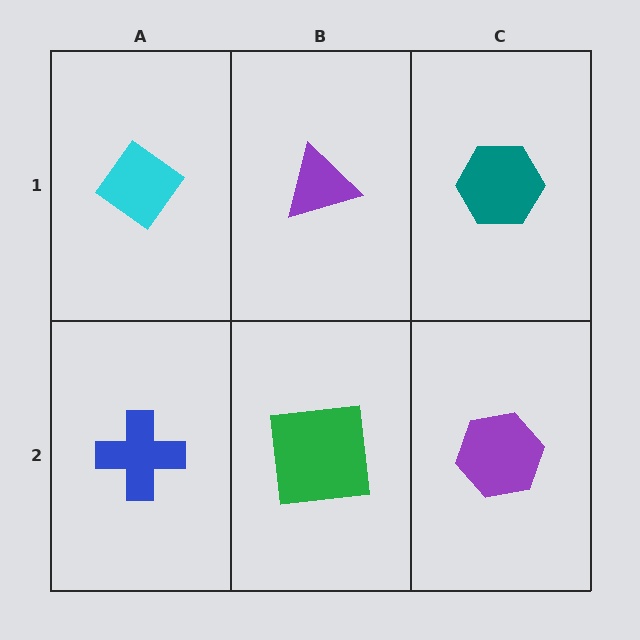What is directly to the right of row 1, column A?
A purple triangle.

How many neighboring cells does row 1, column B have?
3.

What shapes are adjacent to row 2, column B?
A purple triangle (row 1, column B), a blue cross (row 2, column A), a purple hexagon (row 2, column C).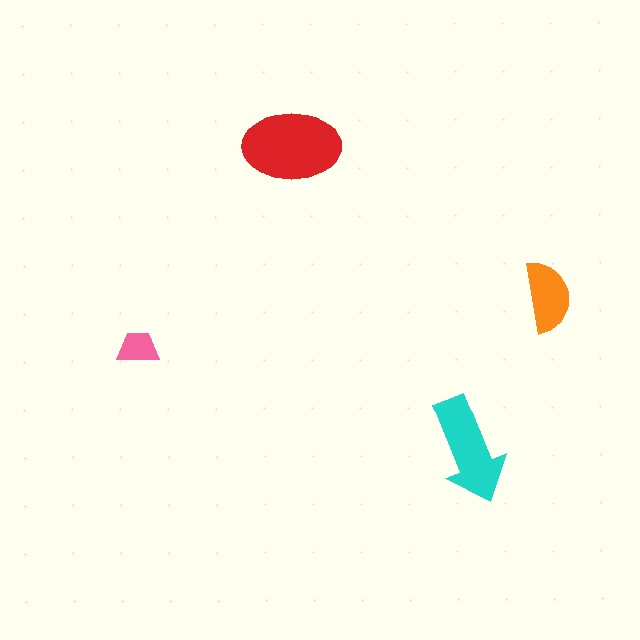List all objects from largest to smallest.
The red ellipse, the cyan arrow, the orange semicircle, the pink trapezoid.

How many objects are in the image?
There are 4 objects in the image.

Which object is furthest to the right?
The orange semicircle is rightmost.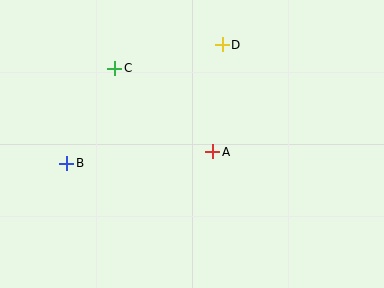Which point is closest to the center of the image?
Point A at (213, 152) is closest to the center.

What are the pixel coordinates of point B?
Point B is at (67, 163).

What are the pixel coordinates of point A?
Point A is at (213, 152).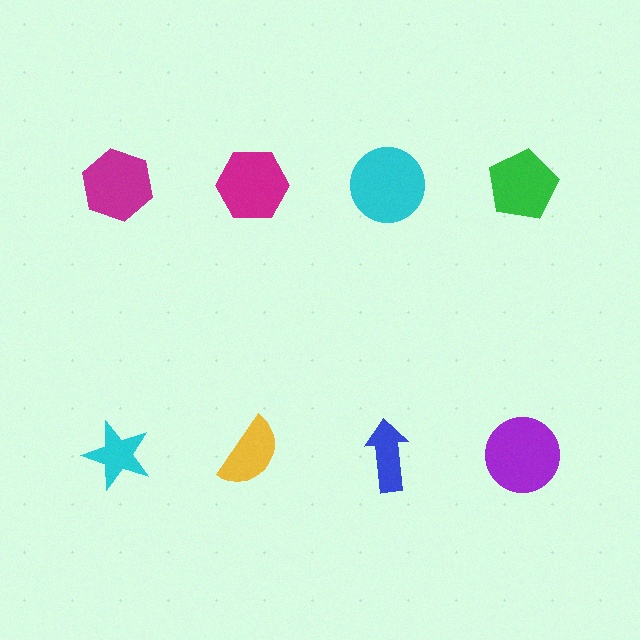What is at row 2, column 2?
A yellow semicircle.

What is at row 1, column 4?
A green pentagon.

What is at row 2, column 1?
A cyan star.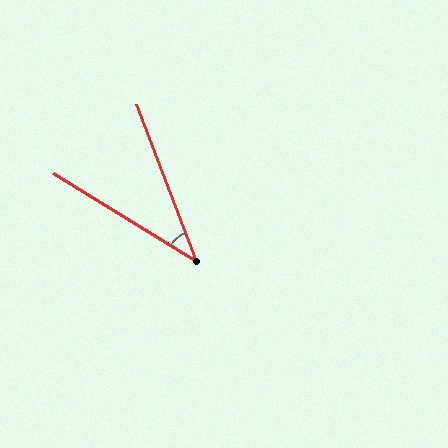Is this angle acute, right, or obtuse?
It is acute.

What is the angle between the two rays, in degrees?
Approximately 37 degrees.